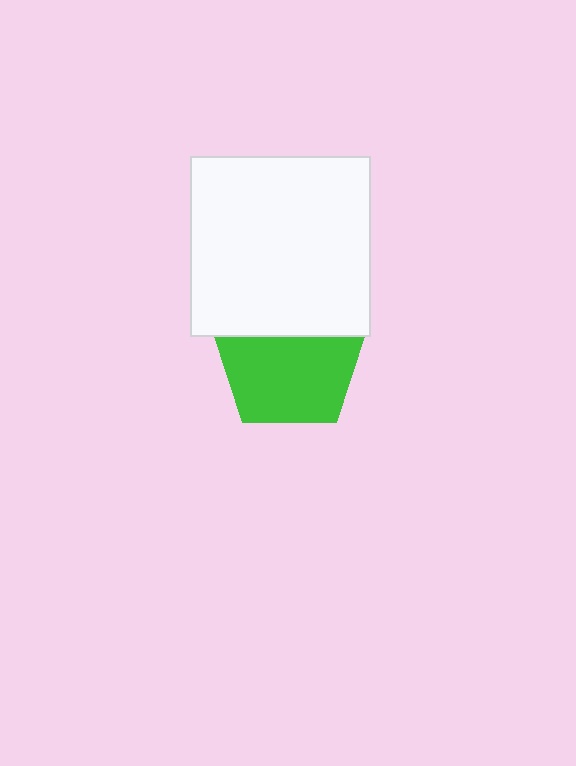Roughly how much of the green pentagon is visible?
Most of it is visible (roughly 68%).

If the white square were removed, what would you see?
You would see the complete green pentagon.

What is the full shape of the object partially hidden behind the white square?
The partially hidden object is a green pentagon.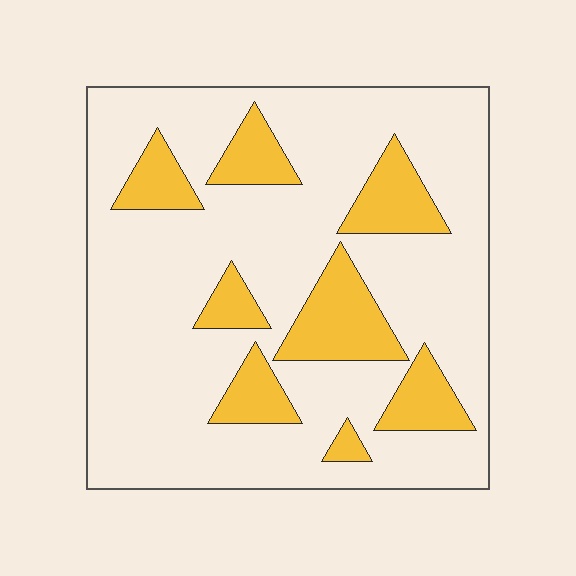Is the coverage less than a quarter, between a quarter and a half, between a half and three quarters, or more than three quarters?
Less than a quarter.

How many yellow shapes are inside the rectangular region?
8.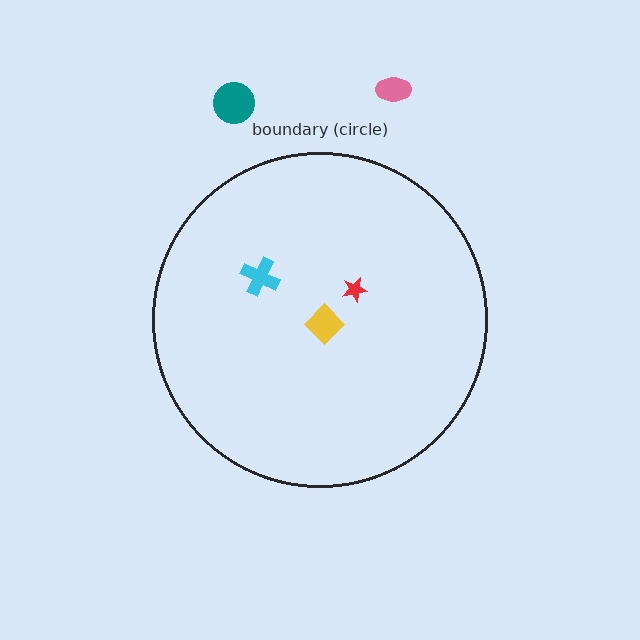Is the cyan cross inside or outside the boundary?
Inside.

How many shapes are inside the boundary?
3 inside, 2 outside.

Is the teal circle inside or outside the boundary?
Outside.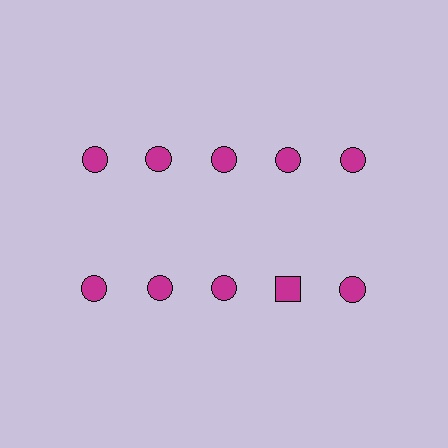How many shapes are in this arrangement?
There are 10 shapes arranged in a grid pattern.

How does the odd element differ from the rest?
It has a different shape: square instead of circle.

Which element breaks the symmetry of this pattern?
The magenta square in the second row, second from right column breaks the symmetry. All other shapes are magenta circles.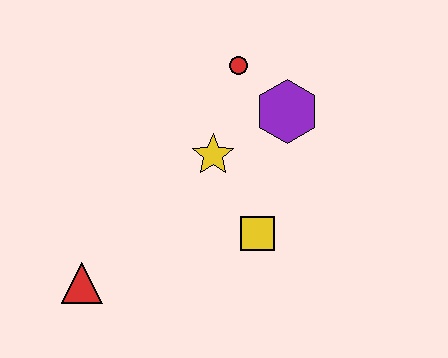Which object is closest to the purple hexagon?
The red circle is closest to the purple hexagon.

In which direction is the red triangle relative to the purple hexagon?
The red triangle is to the left of the purple hexagon.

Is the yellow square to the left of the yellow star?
No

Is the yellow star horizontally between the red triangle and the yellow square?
Yes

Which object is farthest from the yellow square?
The red triangle is farthest from the yellow square.